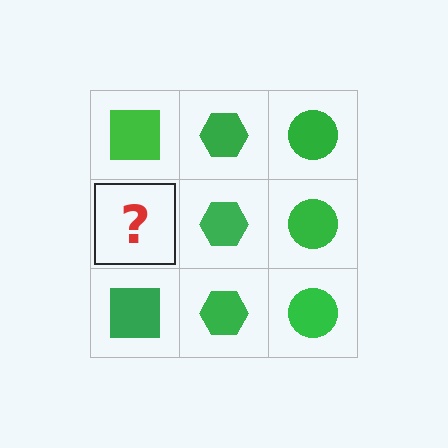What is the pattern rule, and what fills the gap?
The rule is that each column has a consistent shape. The gap should be filled with a green square.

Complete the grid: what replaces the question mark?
The question mark should be replaced with a green square.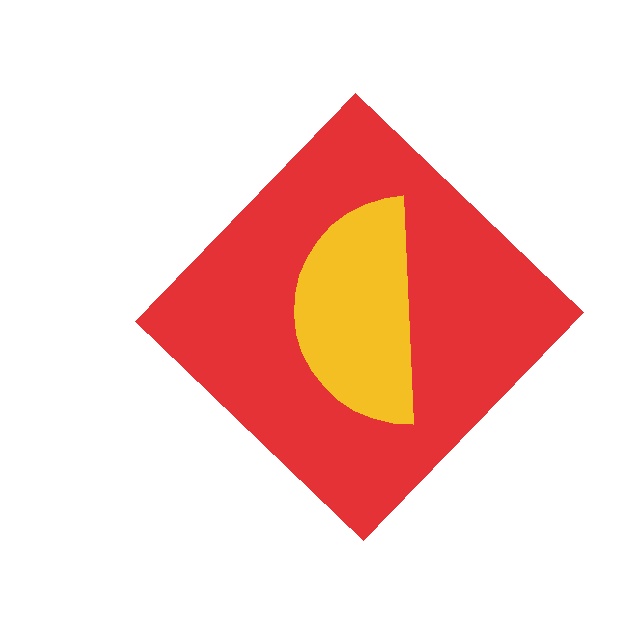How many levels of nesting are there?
2.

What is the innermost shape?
The yellow semicircle.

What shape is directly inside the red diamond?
The yellow semicircle.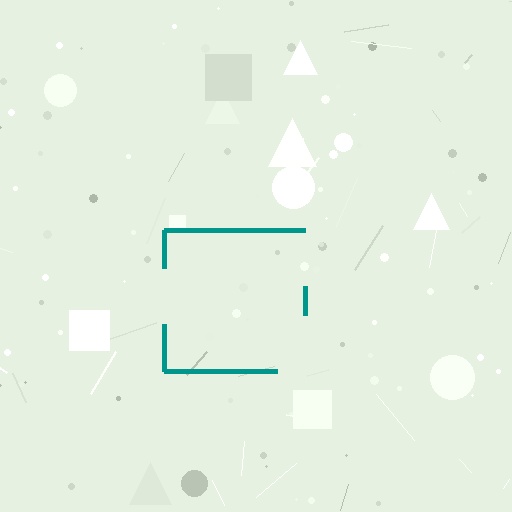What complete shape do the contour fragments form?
The contour fragments form a square.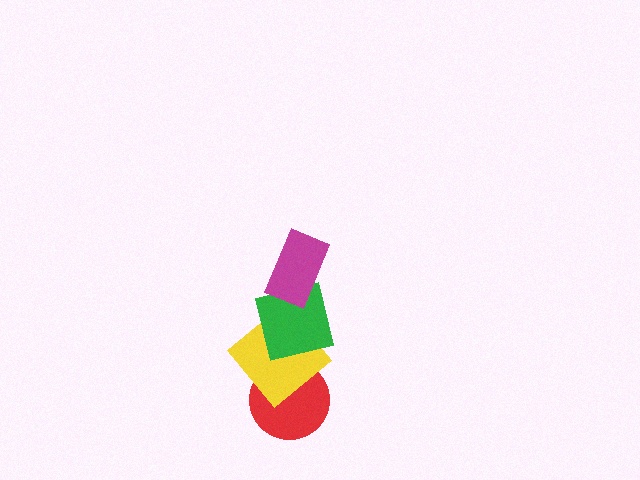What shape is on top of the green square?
The magenta rectangle is on top of the green square.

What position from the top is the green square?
The green square is 2nd from the top.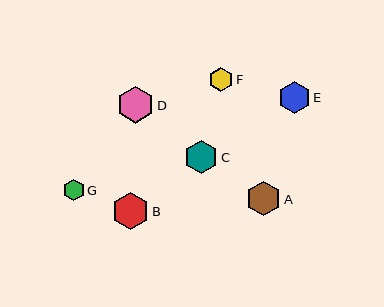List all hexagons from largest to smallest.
From largest to smallest: D, B, A, C, E, F, G.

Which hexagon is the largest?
Hexagon D is the largest with a size of approximately 37 pixels.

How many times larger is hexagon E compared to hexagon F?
Hexagon E is approximately 1.3 times the size of hexagon F.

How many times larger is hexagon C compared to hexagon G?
Hexagon C is approximately 1.6 times the size of hexagon G.